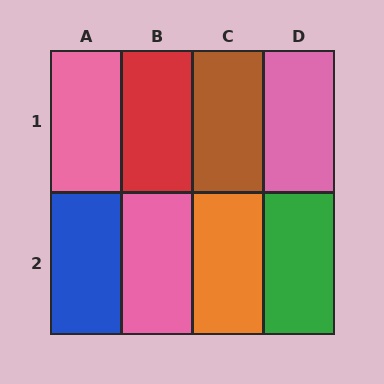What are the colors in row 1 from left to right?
Pink, red, brown, pink.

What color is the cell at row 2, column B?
Pink.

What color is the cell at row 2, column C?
Orange.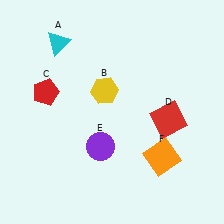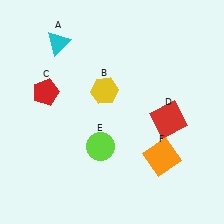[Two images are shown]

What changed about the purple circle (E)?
In Image 1, E is purple. In Image 2, it changed to lime.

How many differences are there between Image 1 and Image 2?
There is 1 difference between the two images.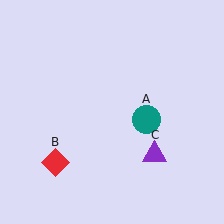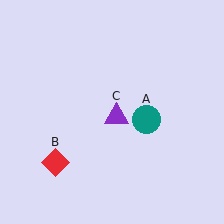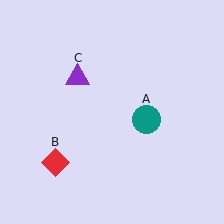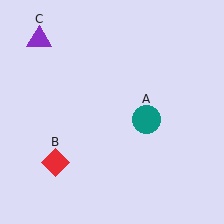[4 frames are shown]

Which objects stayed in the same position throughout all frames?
Teal circle (object A) and red diamond (object B) remained stationary.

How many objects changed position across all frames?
1 object changed position: purple triangle (object C).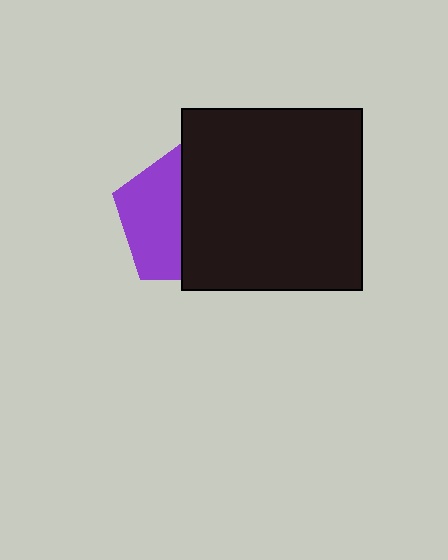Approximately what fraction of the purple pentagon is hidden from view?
Roughly 54% of the purple pentagon is hidden behind the black square.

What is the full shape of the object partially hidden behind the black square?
The partially hidden object is a purple pentagon.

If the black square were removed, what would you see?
You would see the complete purple pentagon.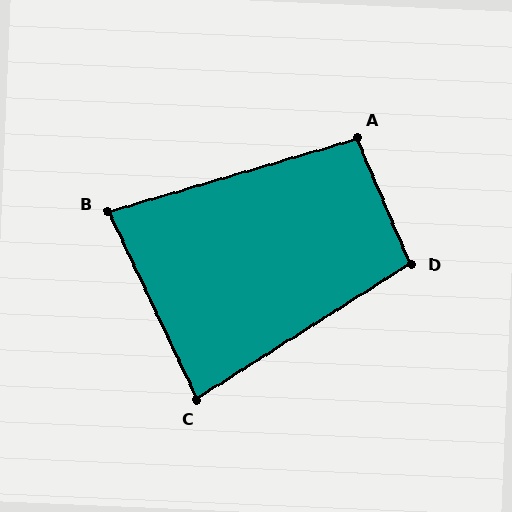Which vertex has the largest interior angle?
D, at approximately 99 degrees.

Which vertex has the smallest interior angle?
B, at approximately 81 degrees.